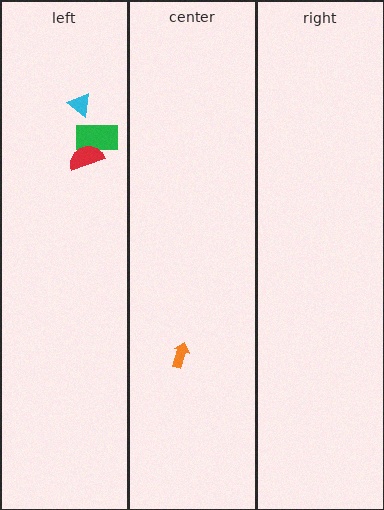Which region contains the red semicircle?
The left region.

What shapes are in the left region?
The green rectangle, the red semicircle, the cyan triangle.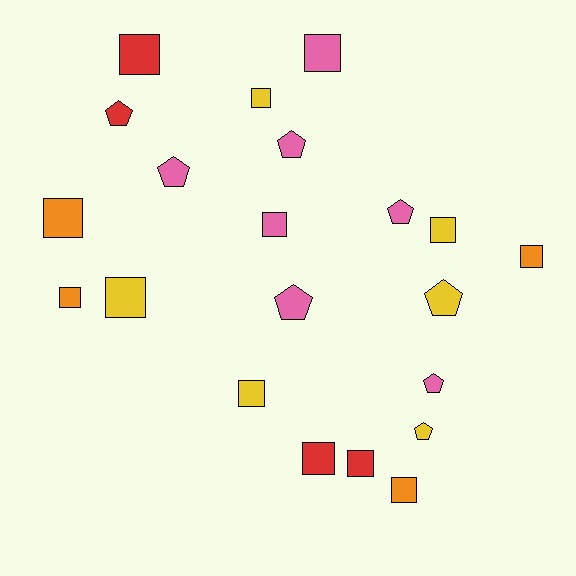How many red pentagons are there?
There is 1 red pentagon.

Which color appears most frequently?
Pink, with 7 objects.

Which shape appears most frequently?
Square, with 13 objects.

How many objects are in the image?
There are 21 objects.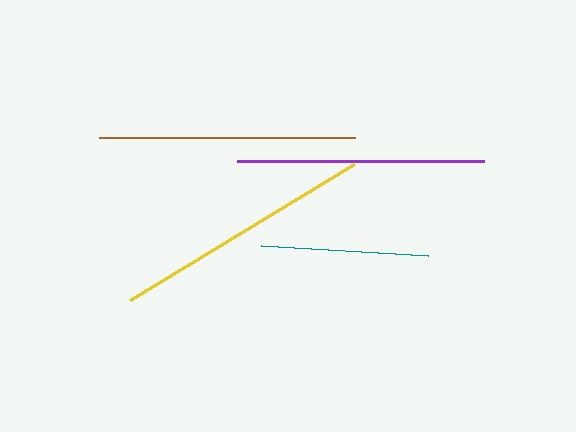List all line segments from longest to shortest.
From longest to shortest: yellow, brown, purple, teal.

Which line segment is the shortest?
The teal line is the shortest at approximately 168 pixels.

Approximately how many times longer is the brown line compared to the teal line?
The brown line is approximately 1.5 times the length of the teal line.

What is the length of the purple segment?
The purple segment is approximately 248 pixels long.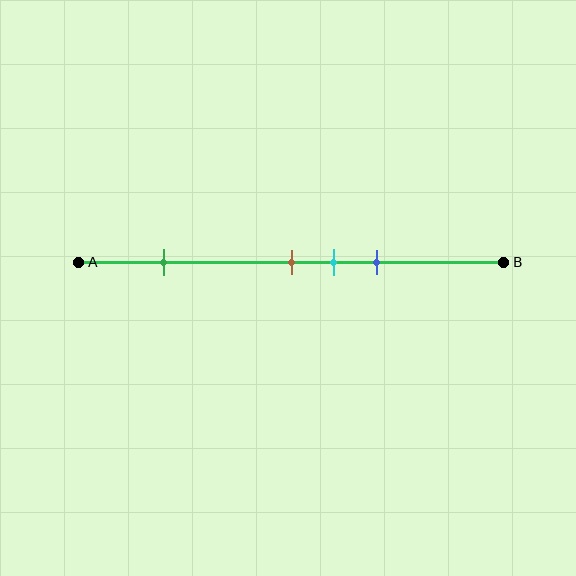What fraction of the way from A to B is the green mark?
The green mark is approximately 20% (0.2) of the way from A to B.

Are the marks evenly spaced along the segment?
No, the marks are not evenly spaced.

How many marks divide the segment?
There are 4 marks dividing the segment.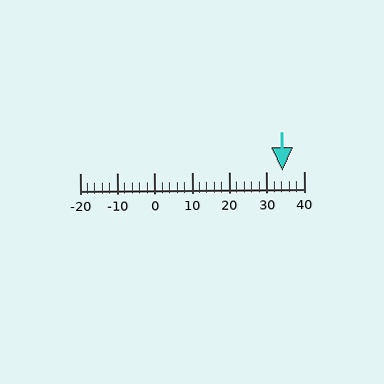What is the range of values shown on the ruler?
The ruler shows values from -20 to 40.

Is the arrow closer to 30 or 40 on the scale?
The arrow is closer to 30.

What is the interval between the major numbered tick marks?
The major tick marks are spaced 10 units apart.